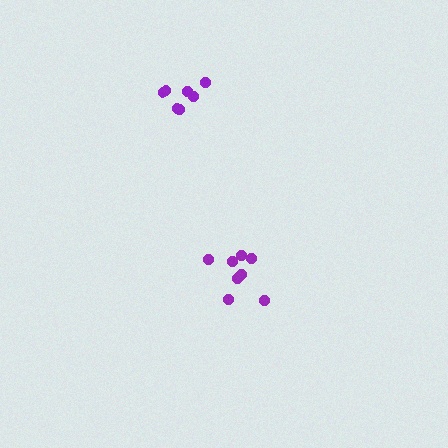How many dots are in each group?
Group 1: 7 dots, Group 2: 8 dots (15 total).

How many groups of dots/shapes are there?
There are 2 groups.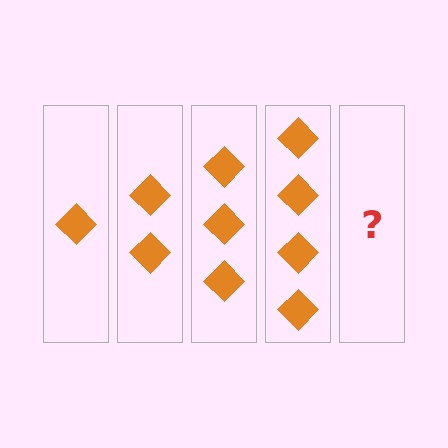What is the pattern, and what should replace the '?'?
The pattern is that each step adds one more diamond. The '?' should be 5 diamonds.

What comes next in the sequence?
The next element should be 5 diamonds.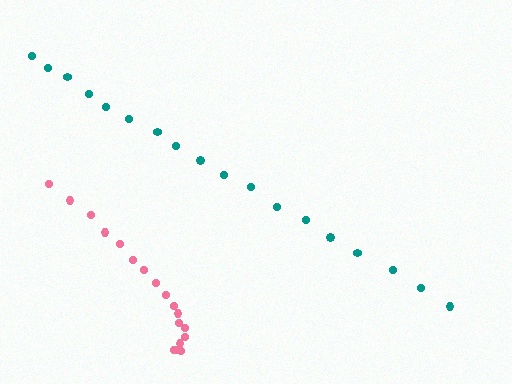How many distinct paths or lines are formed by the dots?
There are 2 distinct paths.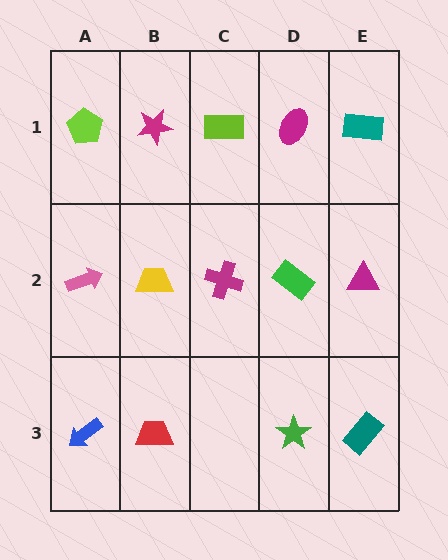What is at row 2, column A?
A pink arrow.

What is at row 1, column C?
A lime rectangle.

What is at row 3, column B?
A red trapezoid.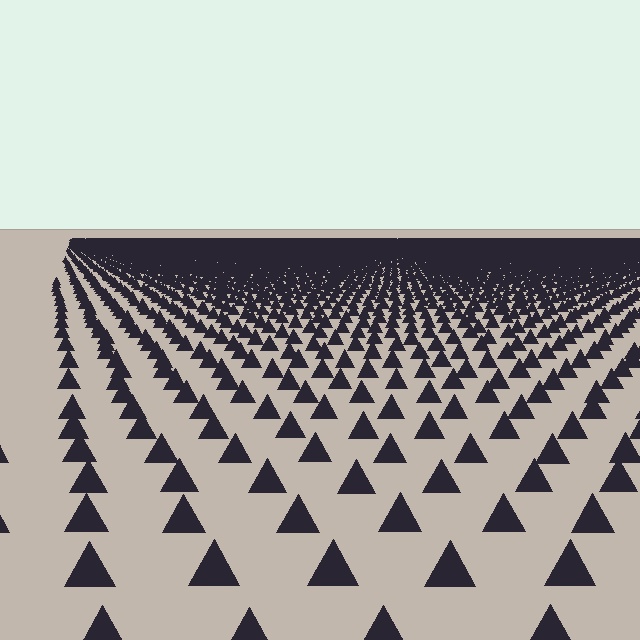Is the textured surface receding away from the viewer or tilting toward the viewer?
The surface is receding away from the viewer. Texture elements get smaller and denser toward the top.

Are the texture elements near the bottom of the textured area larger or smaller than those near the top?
Larger. Near the bottom, elements are closer to the viewer and appear at a bigger on-screen size.